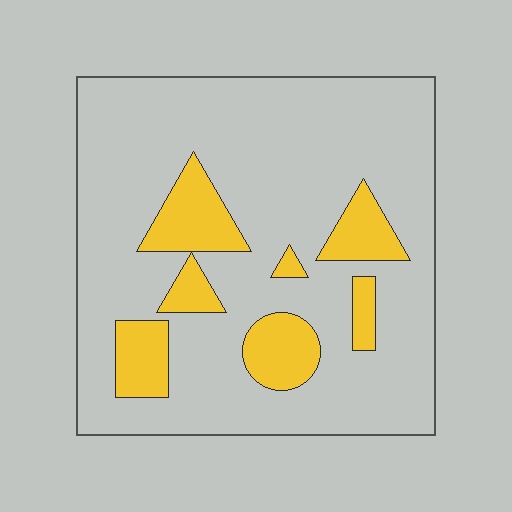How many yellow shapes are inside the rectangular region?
7.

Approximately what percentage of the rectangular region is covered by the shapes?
Approximately 20%.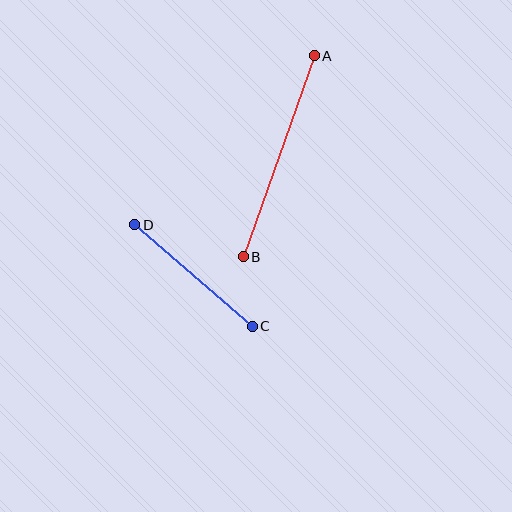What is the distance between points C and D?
The distance is approximately 155 pixels.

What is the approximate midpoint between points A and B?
The midpoint is at approximately (279, 156) pixels.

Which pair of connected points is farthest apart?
Points A and B are farthest apart.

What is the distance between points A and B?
The distance is approximately 213 pixels.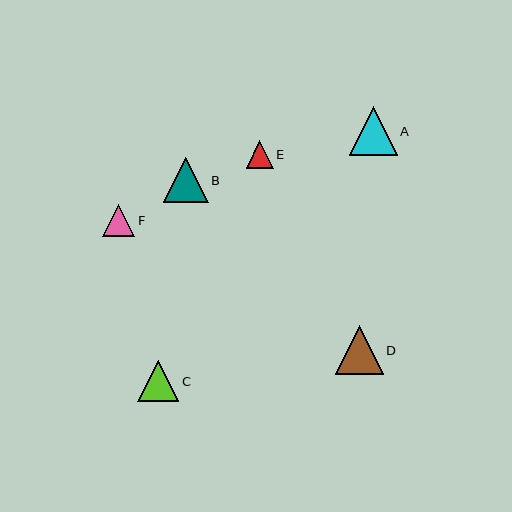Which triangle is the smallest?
Triangle E is the smallest with a size of approximately 27 pixels.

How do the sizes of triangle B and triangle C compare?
Triangle B and triangle C are approximately the same size.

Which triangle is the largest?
Triangle A is the largest with a size of approximately 48 pixels.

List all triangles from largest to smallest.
From largest to smallest: A, D, B, C, F, E.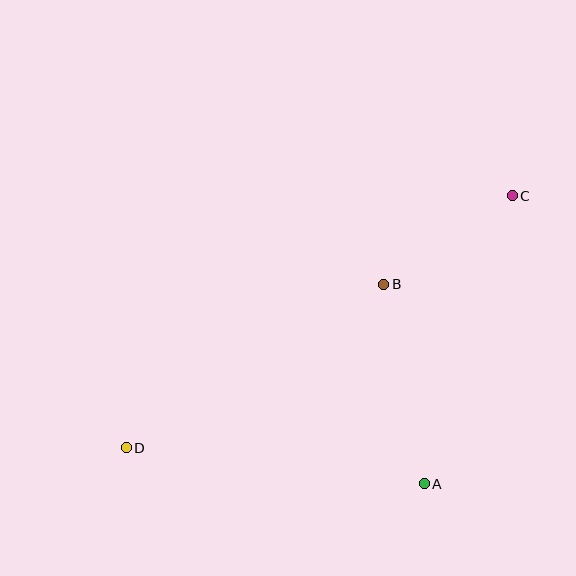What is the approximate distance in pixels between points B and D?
The distance between B and D is approximately 305 pixels.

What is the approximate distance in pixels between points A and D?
The distance between A and D is approximately 300 pixels.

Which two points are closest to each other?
Points B and C are closest to each other.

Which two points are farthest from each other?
Points C and D are farthest from each other.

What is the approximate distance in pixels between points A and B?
The distance between A and B is approximately 204 pixels.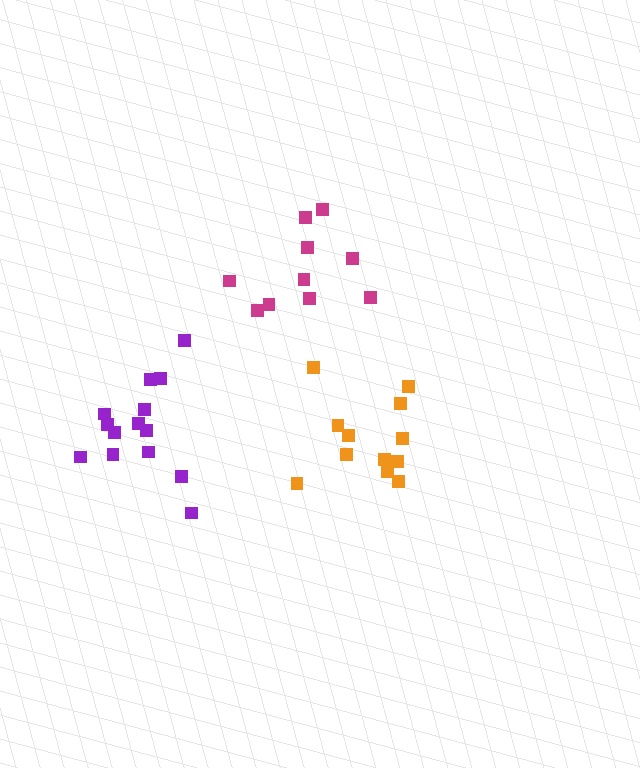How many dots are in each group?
Group 1: 10 dots, Group 2: 12 dots, Group 3: 14 dots (36 total).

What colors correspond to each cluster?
The clusters are colored: magenta, orange, purple.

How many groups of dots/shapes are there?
There are 3 groups.